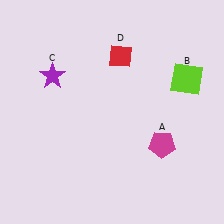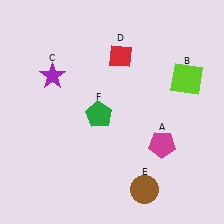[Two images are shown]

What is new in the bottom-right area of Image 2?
A brown circle (E) was added in the bottom-right area of Image 2.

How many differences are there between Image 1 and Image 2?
There are 2 differences between the two images.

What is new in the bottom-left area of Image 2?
A green pentagon (F) was added in the bottom-left area of Image 2.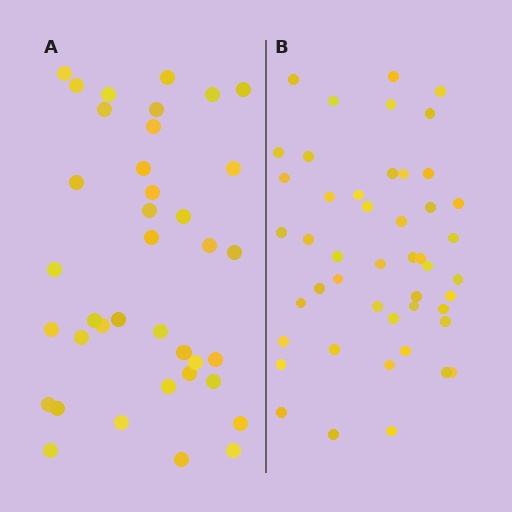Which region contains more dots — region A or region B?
Region B (the right region) has more dots.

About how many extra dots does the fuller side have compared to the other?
Region B has roughly 8 or so more dots than region A.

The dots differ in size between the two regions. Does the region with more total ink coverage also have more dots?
No. Region A has more total ink coverage because its dots are larger, but region B actually contains more individual dots. Total area can be misleading — the number of items is what matters here.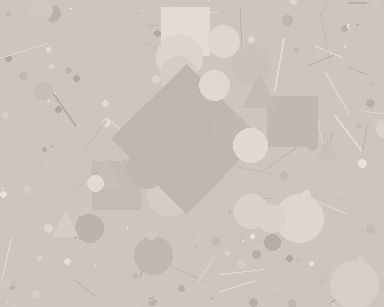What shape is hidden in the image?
A diamond is hidden in the image.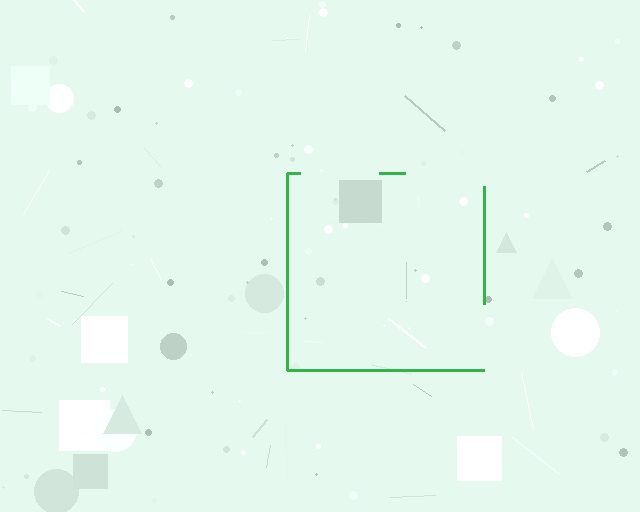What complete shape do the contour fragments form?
The contour fragments form a square.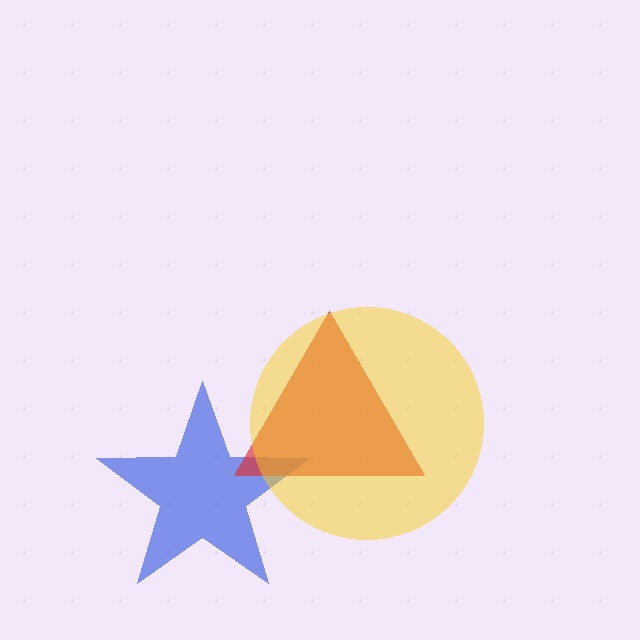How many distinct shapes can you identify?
There are 3 distinct shapes: a blue star, a red triangle, a yellow circle.